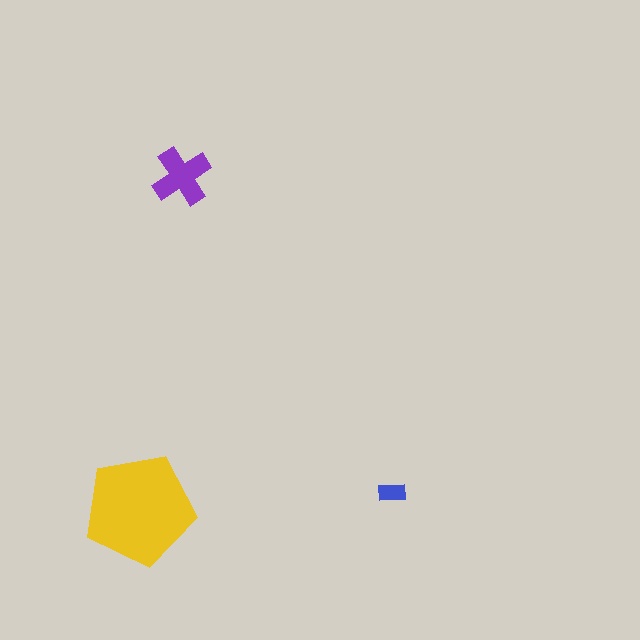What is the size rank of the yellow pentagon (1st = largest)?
1st.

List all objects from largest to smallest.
The yellow pentagon, the purple cross, the blue rectangle.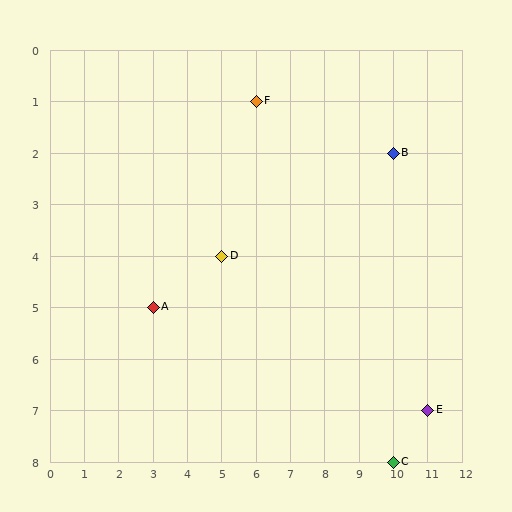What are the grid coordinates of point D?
Point D is at grid coordinates (5, 4).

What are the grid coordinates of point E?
Point E is at grid coordinates (11, 7).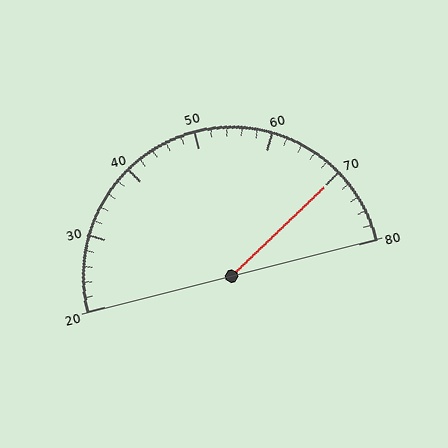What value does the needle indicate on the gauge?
The needle indicates approximately 70.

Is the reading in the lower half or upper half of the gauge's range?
The reading is in the upper half of the range (20 to 80).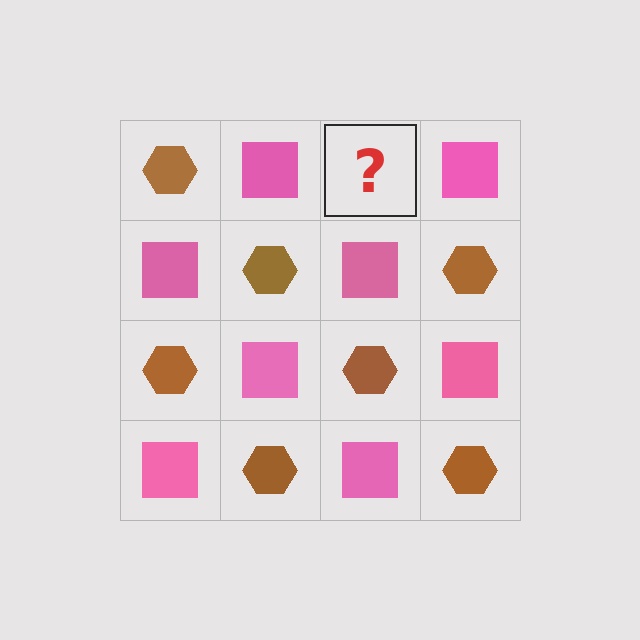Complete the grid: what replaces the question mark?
The question mark should be replaced with a brown hexagon.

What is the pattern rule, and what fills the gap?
The rule is that it alternates brown hexagon and pink square in a checkerboard pattern. The gap should be filled with a brown hexagon.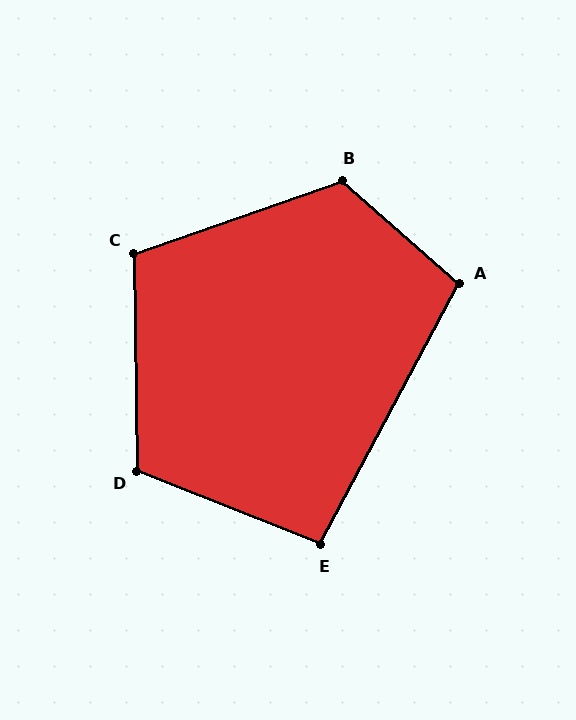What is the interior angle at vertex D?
Approximately 113 degrees (obtuse).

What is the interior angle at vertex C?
Approximately 108 degrees (obtuse).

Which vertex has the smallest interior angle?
E, at approximately 96 degrees.